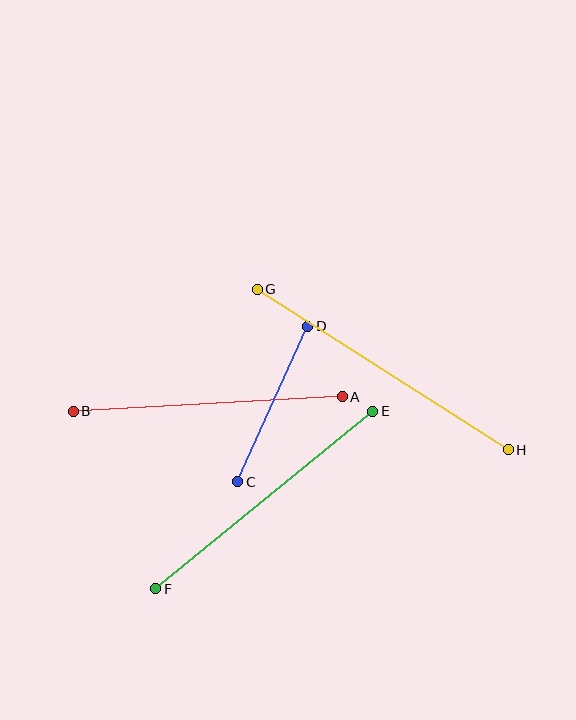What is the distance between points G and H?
The distance is approximately 298 pixels.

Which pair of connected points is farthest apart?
Points G and H are farthest apart.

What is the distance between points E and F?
The distance is approximately 281 pixels.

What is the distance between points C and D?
The distance is approximately 171 pixels.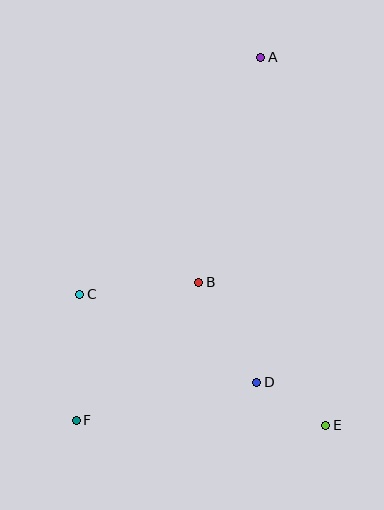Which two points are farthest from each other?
Points A and F are farthest from each other.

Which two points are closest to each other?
Points D and E are closest to each other.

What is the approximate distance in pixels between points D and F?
The distance between D and F is approximately 185 pixels.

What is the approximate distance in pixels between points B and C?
The distance between B and C is approximately 120 pixels.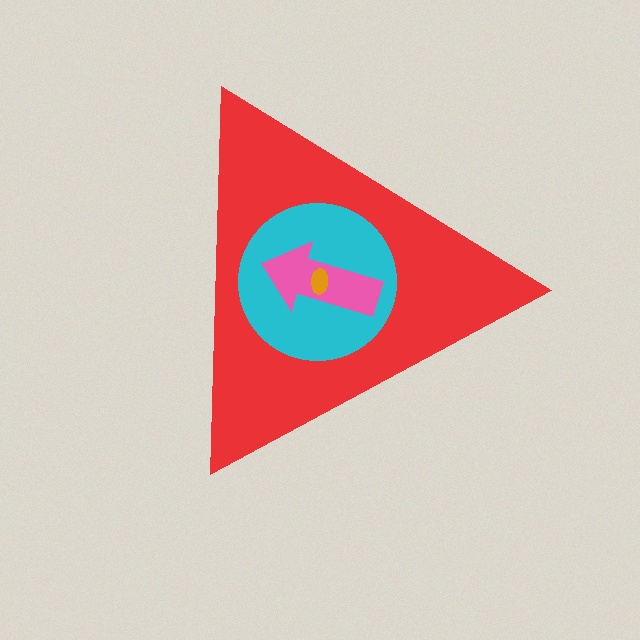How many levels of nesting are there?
4.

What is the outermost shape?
The red triangle.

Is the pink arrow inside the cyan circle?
Yes.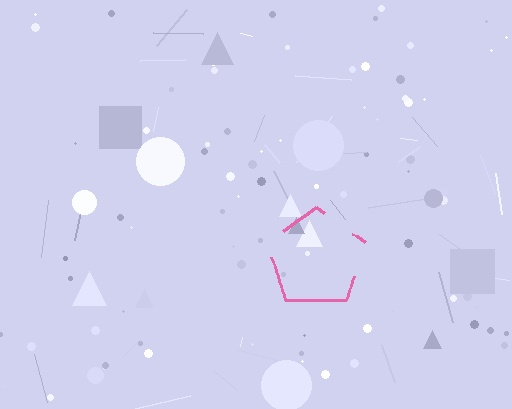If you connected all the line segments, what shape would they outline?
They would outline a pentagon.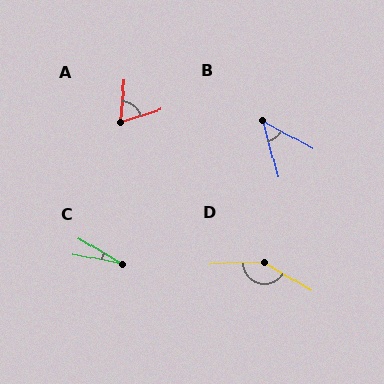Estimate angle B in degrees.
Approximately 45 degrees.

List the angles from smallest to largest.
C (20°), B (45°), A (67°), D (147°).